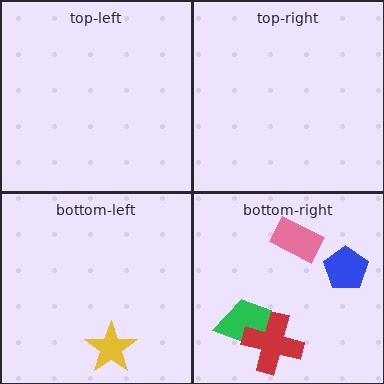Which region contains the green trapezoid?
The bottom-right region.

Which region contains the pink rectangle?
The bottom-right region.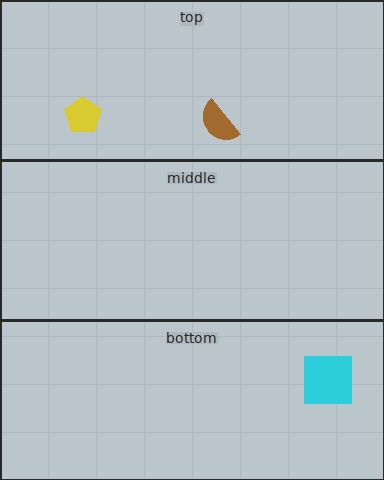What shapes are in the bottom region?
The cyan square.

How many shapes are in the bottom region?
1.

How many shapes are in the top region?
2.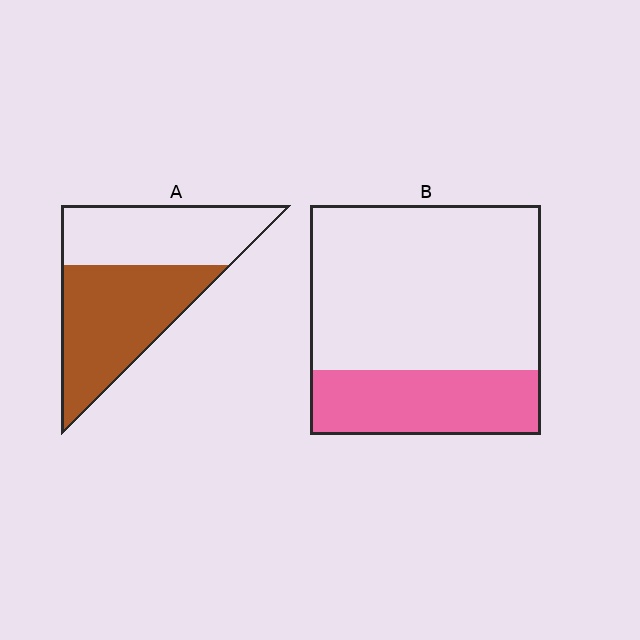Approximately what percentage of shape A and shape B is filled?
A is approximately 55% and B is approximately 30%.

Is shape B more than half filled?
No.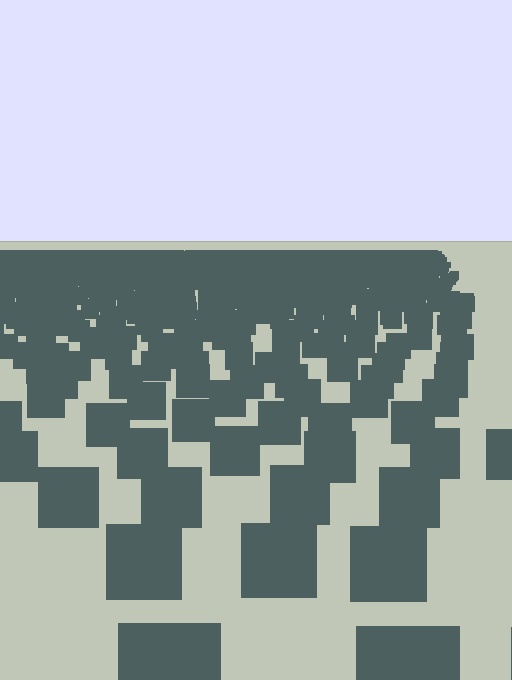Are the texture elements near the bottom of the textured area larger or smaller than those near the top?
Larger. Near the bottom, elements are closer to the viewer and appear at a bigger on-screen size.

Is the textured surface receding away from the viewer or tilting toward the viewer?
The surface is receding away from the viewer. Texture elements get smaller and denser toward the top.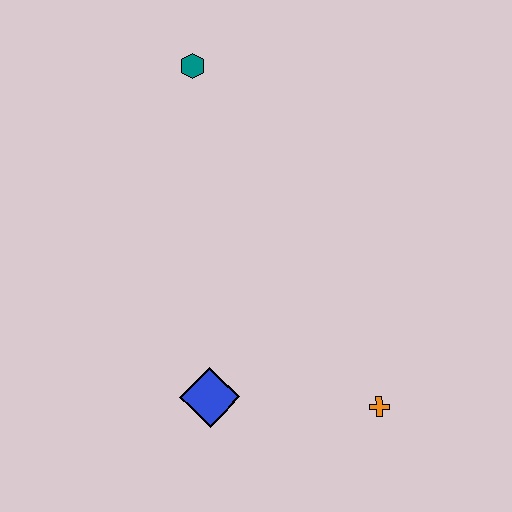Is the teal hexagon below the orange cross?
No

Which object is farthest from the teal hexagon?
The orange cross is farthest from the teal hexagon.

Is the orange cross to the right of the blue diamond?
Yes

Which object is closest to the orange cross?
The blue diamond is closest to the orange cross.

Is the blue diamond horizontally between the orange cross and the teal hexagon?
Yes